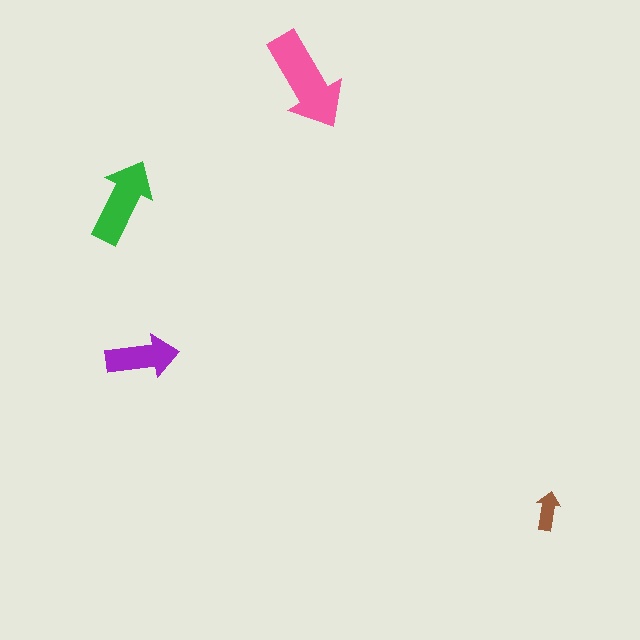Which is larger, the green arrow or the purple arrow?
The green one.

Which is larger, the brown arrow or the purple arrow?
The purple one.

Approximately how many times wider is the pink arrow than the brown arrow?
About 2.5 times wider.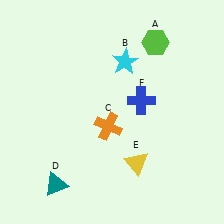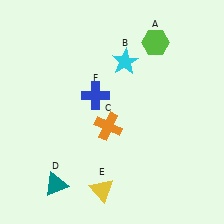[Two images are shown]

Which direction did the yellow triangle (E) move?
The yellow triangle (E) moved left.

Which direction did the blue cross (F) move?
The blue cross (F) moved left.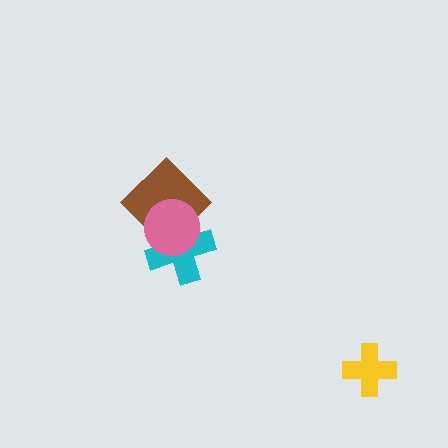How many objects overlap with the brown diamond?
2 objects overlap with the brown diamond.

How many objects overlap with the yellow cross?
0 objects overlap with the yellow cross.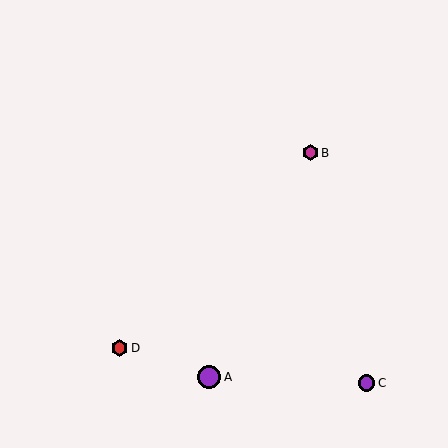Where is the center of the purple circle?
The center of the purple circle is at (209, 377).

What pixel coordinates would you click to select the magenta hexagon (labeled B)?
Click at (310, 153) to select the magenta hexagon B.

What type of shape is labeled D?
Shape D is a red hexagon.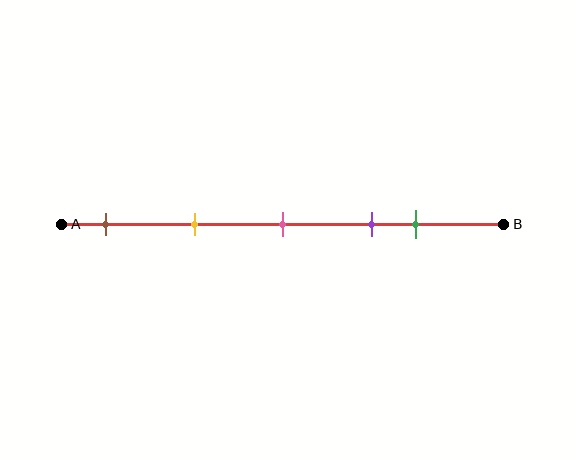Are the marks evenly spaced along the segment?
No, the marks are not evenly spaced.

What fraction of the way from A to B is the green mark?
The green mark is approximately 80% (0.8) of the way from A to B.